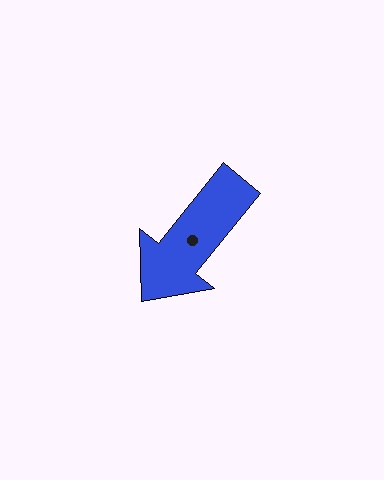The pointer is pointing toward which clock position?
Roughly 7 o'clock.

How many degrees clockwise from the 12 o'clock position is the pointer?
Approximately 219 degrees.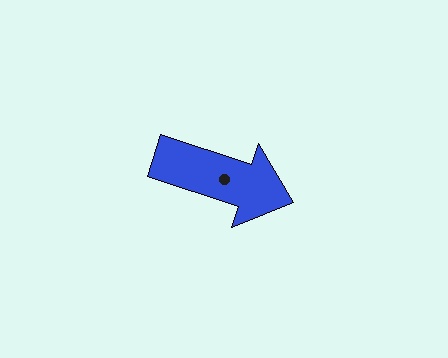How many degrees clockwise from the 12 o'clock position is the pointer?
Approximately 108 degrees.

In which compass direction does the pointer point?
East.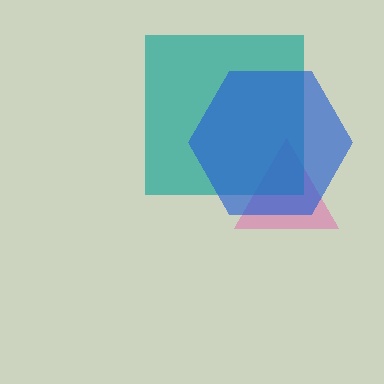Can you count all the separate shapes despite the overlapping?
Yes, there are 3 separate shapes.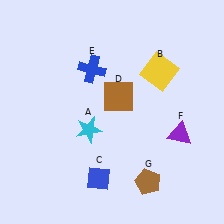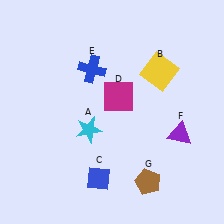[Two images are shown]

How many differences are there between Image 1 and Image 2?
There is 1 difference between the two images.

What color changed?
The square (D) changed from brown in Image 1 to magenta in Image 2.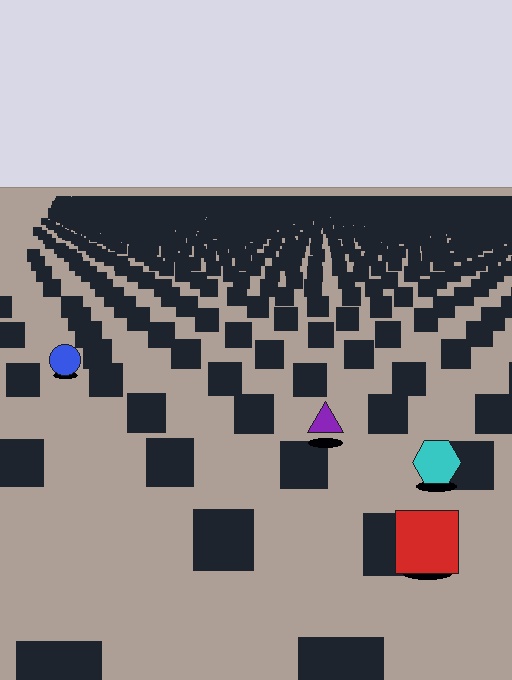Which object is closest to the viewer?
The red square is closest. The texture marks near it are larger and more spread out.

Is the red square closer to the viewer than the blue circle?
Yes. The red square is closer — you can tell from the texture gradient: the ground texture is coarser near it.